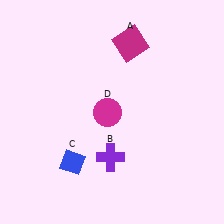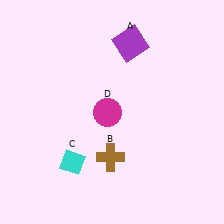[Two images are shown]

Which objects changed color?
A changed from magenta to purple. B changed from purple to brown. C changed from blue to cyan.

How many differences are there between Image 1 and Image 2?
There are 3 differences between the two images.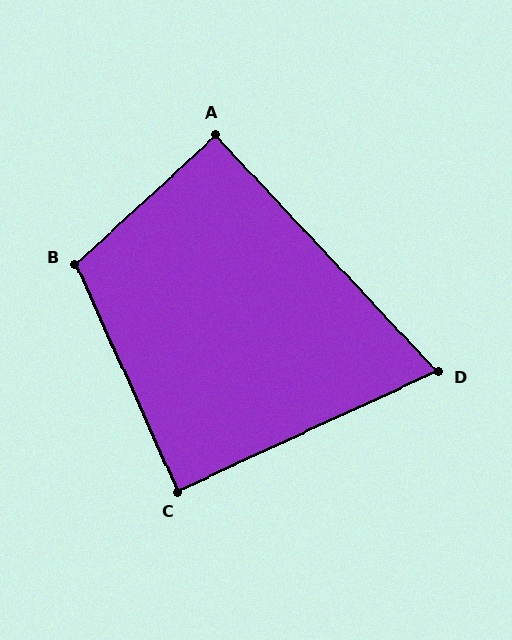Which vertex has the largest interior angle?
B, at approximately 108 degrees.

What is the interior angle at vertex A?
Approximately 91 degrees (approximately right).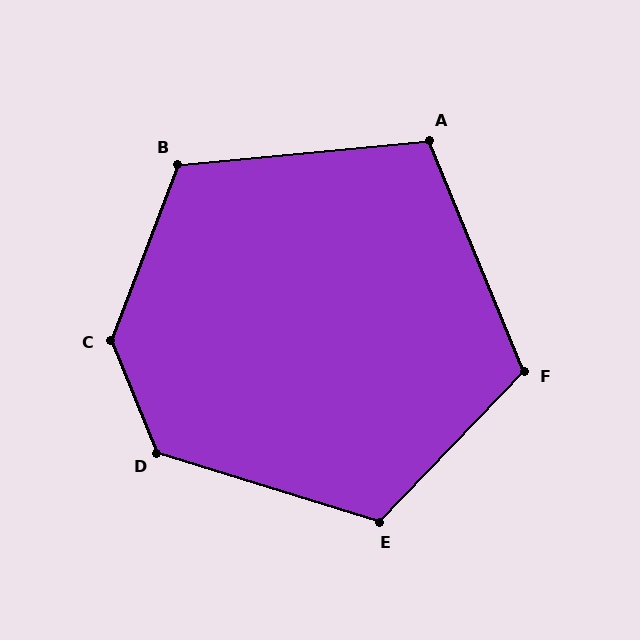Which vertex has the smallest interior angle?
A, at approximately 107 degrees.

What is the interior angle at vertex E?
Approximately 117 degrees (obtuse).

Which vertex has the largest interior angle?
C, at approximately 137 degrees.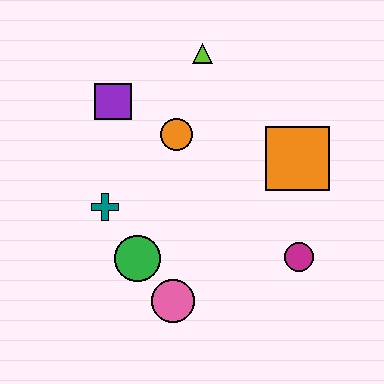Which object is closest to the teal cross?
The green circle is closest to the teal cross.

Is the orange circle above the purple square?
No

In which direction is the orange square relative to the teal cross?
The orange square is to the right of the teal cross.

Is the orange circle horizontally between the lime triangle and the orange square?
No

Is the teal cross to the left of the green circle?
Yes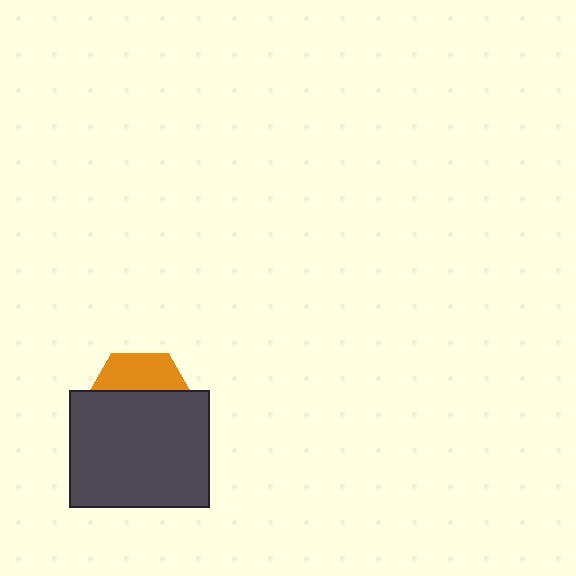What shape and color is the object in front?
The object in front is a dark gray rectangle.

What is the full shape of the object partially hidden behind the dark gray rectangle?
The partially hidden object is an orange hexagon.